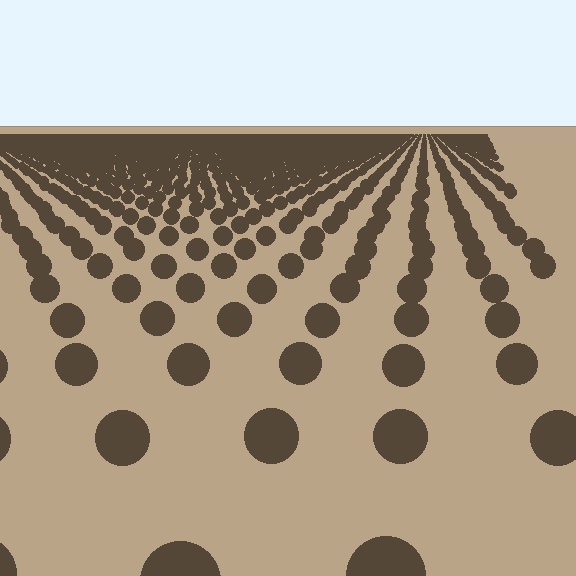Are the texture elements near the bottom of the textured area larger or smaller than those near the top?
Larger. Near the bottom, elements are closer to the viewer and appear at a bigger on-screen size.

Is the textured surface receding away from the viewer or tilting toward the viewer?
The surface is receding away from the viewer. Texture elements get smaller and denser toward the top.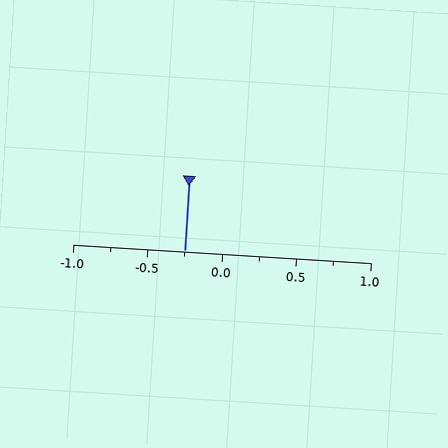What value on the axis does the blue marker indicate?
The marker indicates approximately -0.25.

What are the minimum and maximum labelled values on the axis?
The axis runs from -1.0 to 1.0.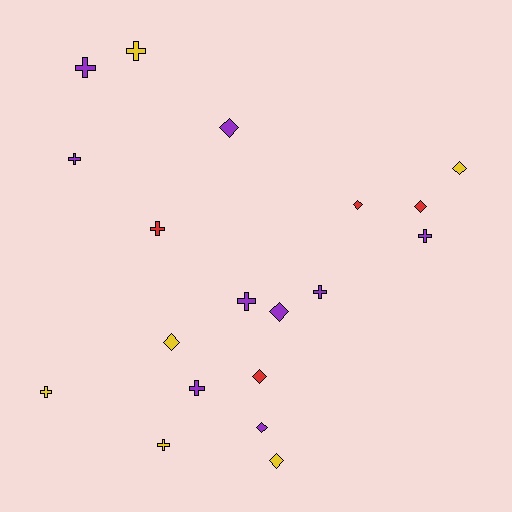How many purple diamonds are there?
There are 3 purple diamonds.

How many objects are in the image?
There are 19 objects.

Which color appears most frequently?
Purple, with 9 objects.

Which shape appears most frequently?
Cross, with 10 objects.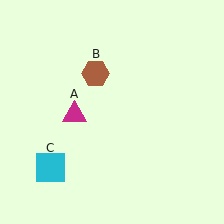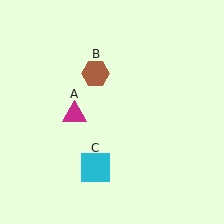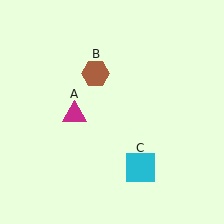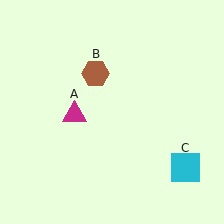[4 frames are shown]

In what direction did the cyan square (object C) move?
The cyan square (object C) moved right.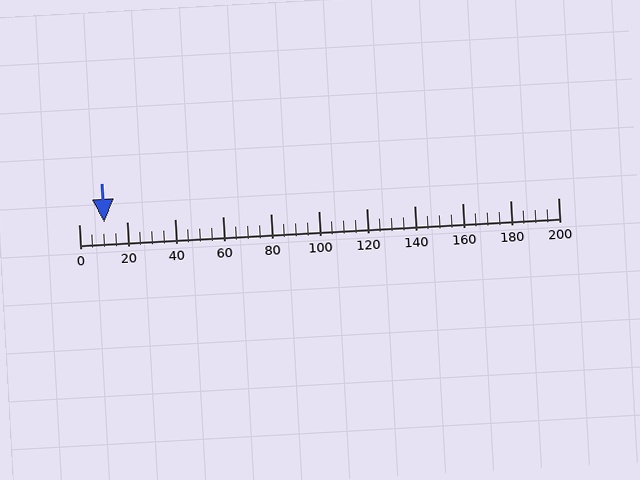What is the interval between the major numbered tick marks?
The major tick marks are spaced 20 units apart.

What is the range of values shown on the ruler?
The ruler shows values from 0 to 200.